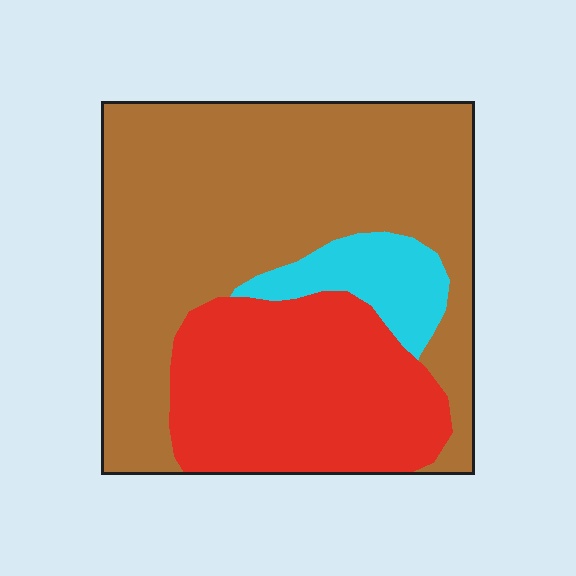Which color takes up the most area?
Brown, at roughly 60%.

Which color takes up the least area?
Cyan, at roughly 10%.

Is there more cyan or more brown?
Brown.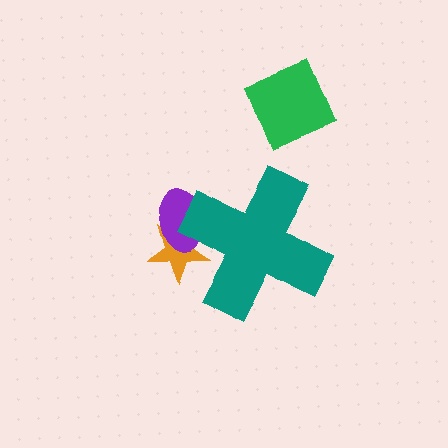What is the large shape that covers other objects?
A teal cross.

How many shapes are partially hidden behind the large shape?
2 shapes are partially hidden.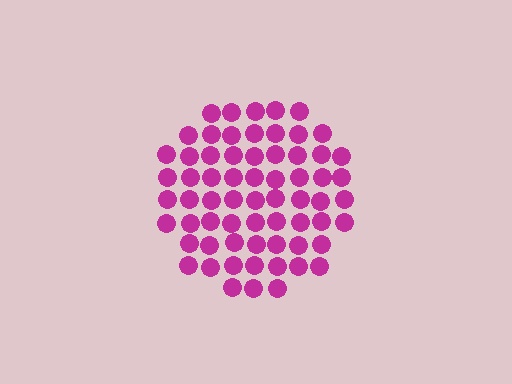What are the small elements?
The small elements are circles.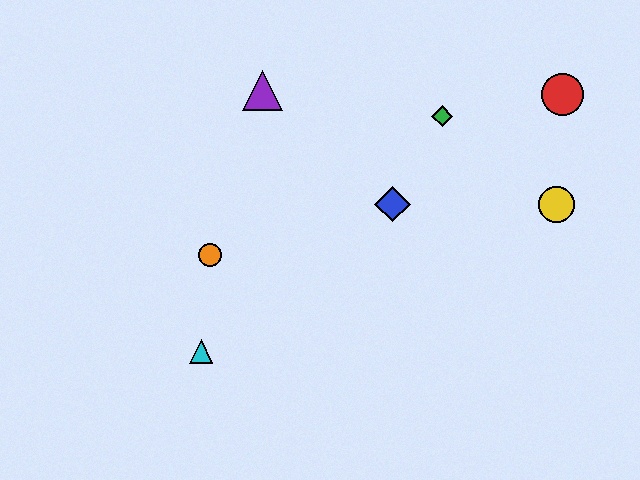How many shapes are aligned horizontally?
2 shapes (the blue diamond, the yellow circle) are aligned horizontally.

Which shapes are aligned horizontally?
The blue diamond, the yellow circle are aligned horizontally.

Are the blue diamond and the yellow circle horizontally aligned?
Yes, both are at y≈204.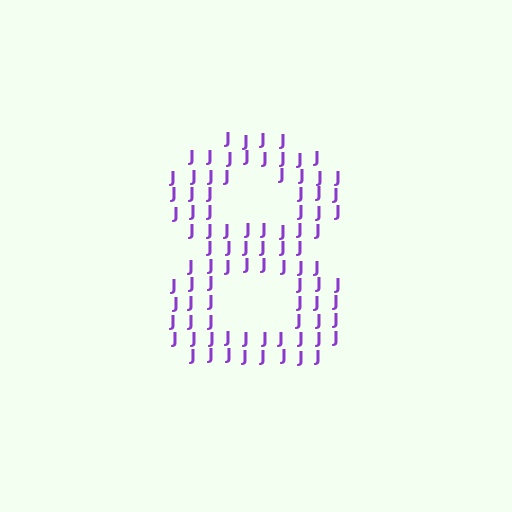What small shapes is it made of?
It is made of small letter J's.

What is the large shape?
The large shape is the digit 8.